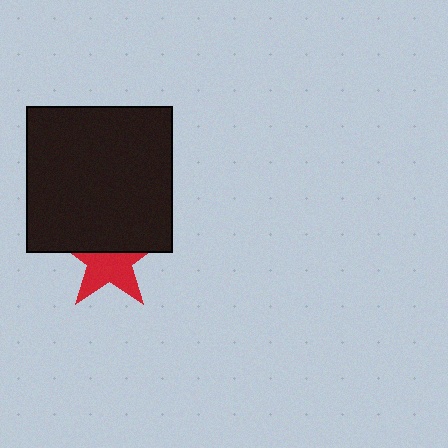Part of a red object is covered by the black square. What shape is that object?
It is a star.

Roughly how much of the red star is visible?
About half of it is visible (roughly 54%).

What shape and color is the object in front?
The object in front is a black square.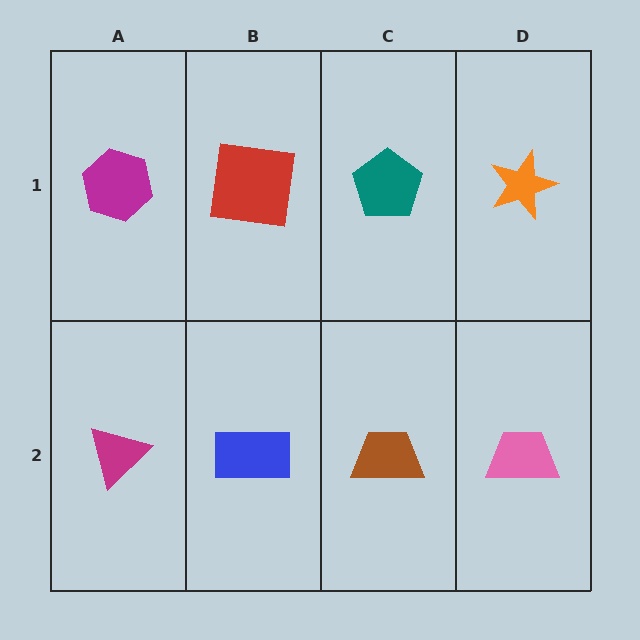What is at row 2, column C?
A brown trapezoid.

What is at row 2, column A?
A magenta triangle.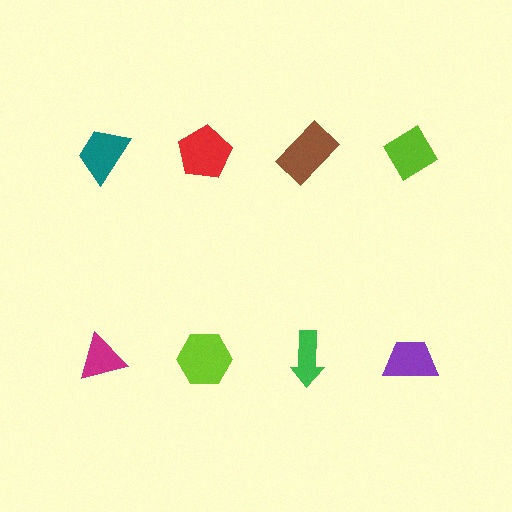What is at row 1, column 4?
A lime diamond.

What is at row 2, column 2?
A lime hexagon.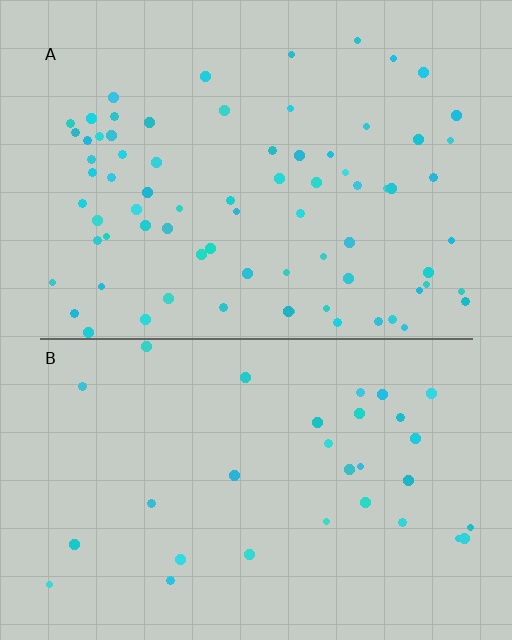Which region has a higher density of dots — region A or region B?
A (the top).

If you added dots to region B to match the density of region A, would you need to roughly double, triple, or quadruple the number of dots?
Approximately double.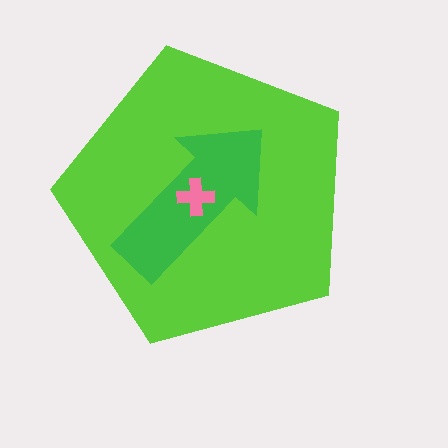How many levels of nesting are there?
3.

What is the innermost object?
The pink cross.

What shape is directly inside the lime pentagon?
The green arrow.